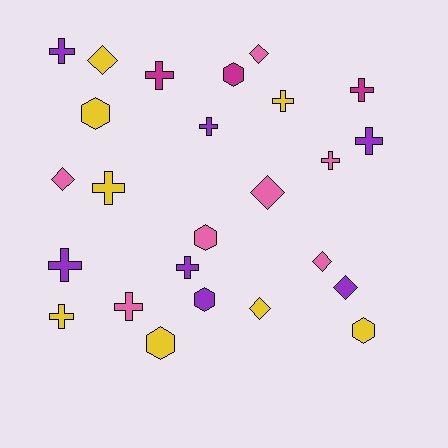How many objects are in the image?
There are 25 objects.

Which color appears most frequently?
Yellow, with 8 objects.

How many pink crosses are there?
There are 2 pink crosses.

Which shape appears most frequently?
Cross, with 12 objects.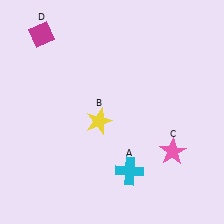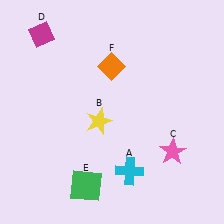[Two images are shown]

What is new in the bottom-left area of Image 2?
A green square (E) was added in the bottom-left area of Image 2.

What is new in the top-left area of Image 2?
An orange diamond (F) was added in the top-left area of Image 2.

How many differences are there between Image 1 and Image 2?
There are 2 differences between the two images.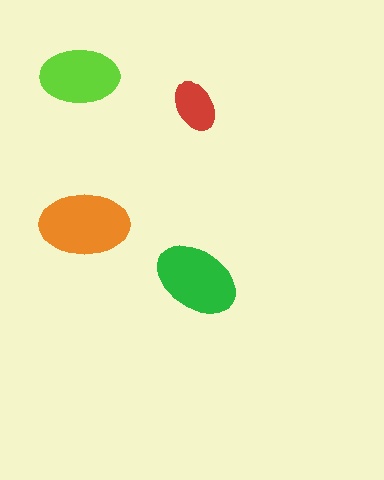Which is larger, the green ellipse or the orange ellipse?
The orange one.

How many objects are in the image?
There are 4 objects in the image.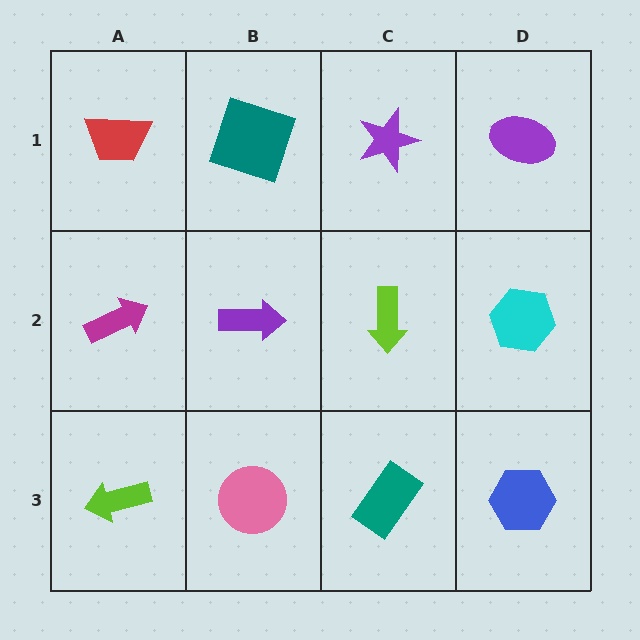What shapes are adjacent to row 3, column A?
A magenta arrow (row 2, column A), a pink circle (row 3, column B).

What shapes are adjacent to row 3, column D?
A cyan hexagon (row 2, column D), a teal rectangle (row 3, column C).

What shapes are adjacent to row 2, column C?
A purple star (row 1, column C), a teal rectangle (row 3, column C), a purple arrow (row 2, column B), a cyan hexagon (row 2, column D).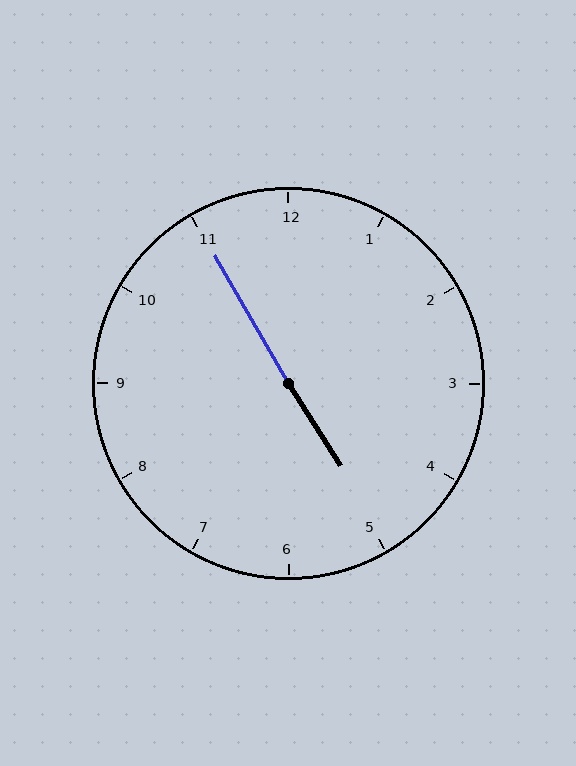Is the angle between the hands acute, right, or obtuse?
It is obtuse.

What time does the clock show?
4:55.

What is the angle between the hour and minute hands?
Approximately 178 degrees.